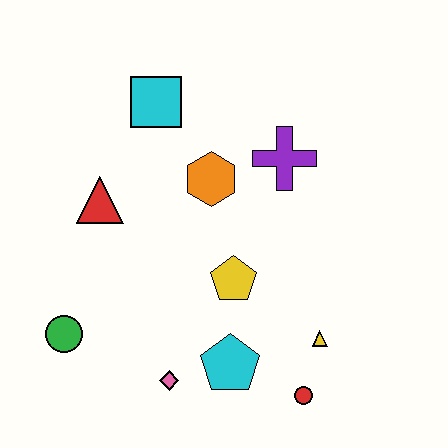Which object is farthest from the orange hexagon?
The red circle is farthest from the orange hexagon.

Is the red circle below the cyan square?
Yes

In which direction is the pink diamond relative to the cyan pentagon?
The pink diamond is to the left of the cyan pentagon.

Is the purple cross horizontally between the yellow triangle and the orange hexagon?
Yes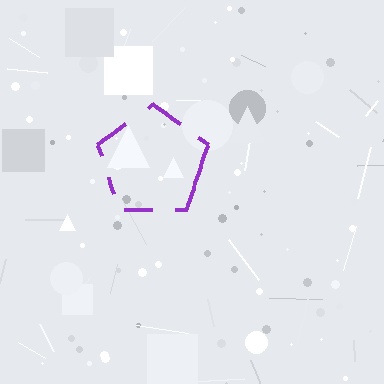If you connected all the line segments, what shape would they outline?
They would outline a pentagon.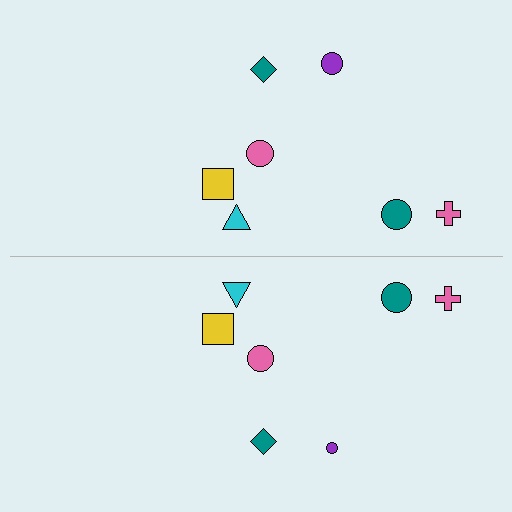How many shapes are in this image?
There are 14 shapes in this image.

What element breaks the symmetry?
The purple circle on the bottom side has a different size than its mirror counterpart.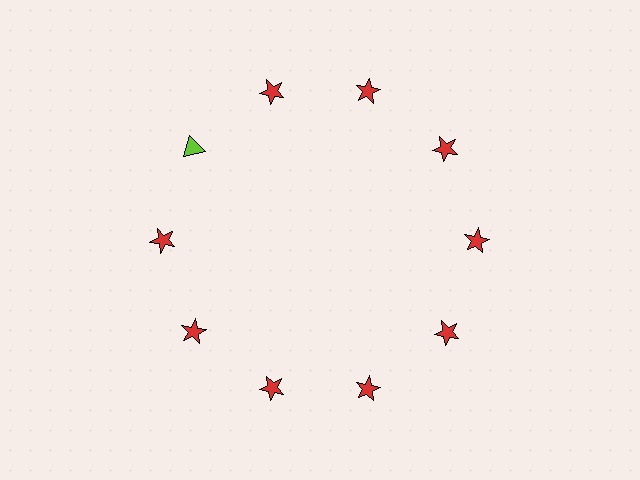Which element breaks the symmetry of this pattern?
The lime triangle at roughly the 10 o'clock position breaks the symmetry. All other shapes are red stars.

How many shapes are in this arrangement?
There are 10 shapes arranged in a ring pattern.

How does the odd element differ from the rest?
It differs in both color (lime instead of red) and shape (triangle instead of star).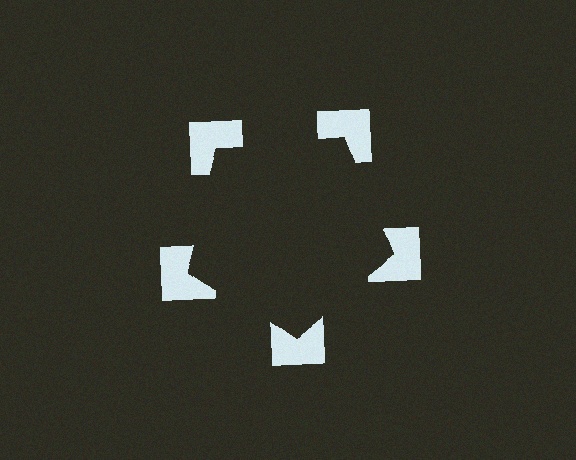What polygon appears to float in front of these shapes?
An illusory pentagon — its edges are inferred from the aligned wedge cuts in the notched squares, not physically drawn.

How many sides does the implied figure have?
5 sides.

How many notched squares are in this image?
There are 5 — one at each vertex of the illusory pentagon.